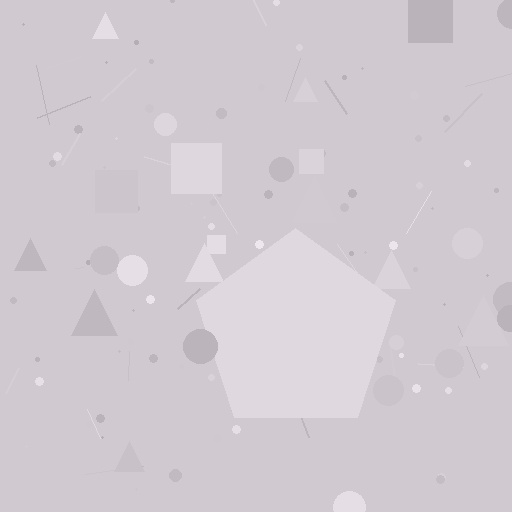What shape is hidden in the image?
A pentagon is hidden in the image.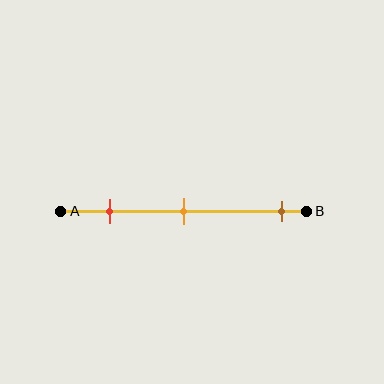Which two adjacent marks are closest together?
The red and orange marks are the closest adjacent pair.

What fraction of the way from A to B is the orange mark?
The orange mark is approximately 50% (0.5) of the way from A to B.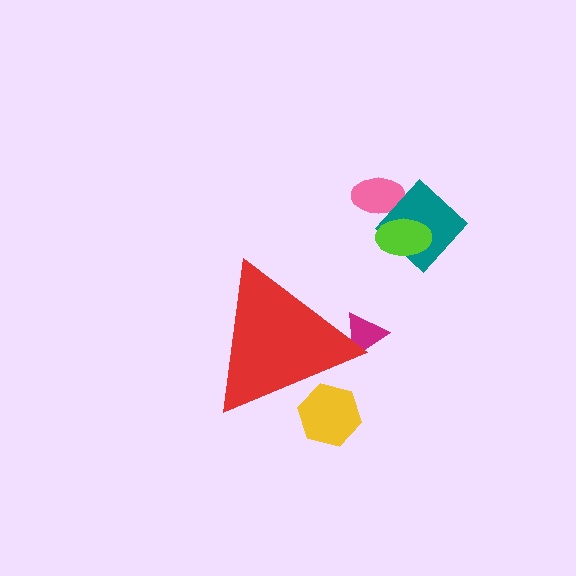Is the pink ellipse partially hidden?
No, the pink ellipse is fully visible.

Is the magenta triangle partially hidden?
Yes, the magenta triangle is partially hidden behind the red triangle.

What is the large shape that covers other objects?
A red triangle.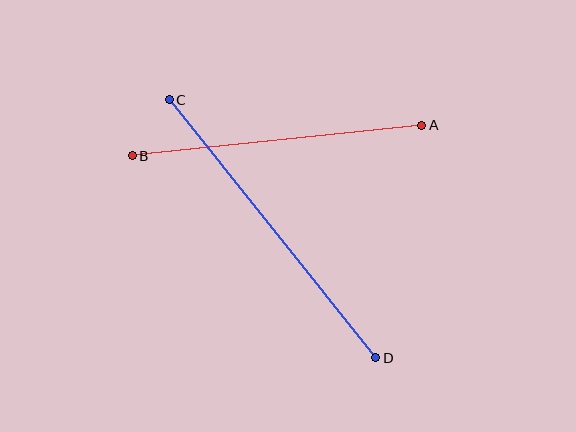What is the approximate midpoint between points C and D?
The midpoint is at approximately (273, 229) pixels.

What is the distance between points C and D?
The distance is approximately 330 pixels.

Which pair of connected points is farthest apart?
Points C and D are farthest apart.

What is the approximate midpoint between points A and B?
The midpoint is at approximately (277, 141) pixels.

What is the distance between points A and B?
The distance is approximately 291 pixels.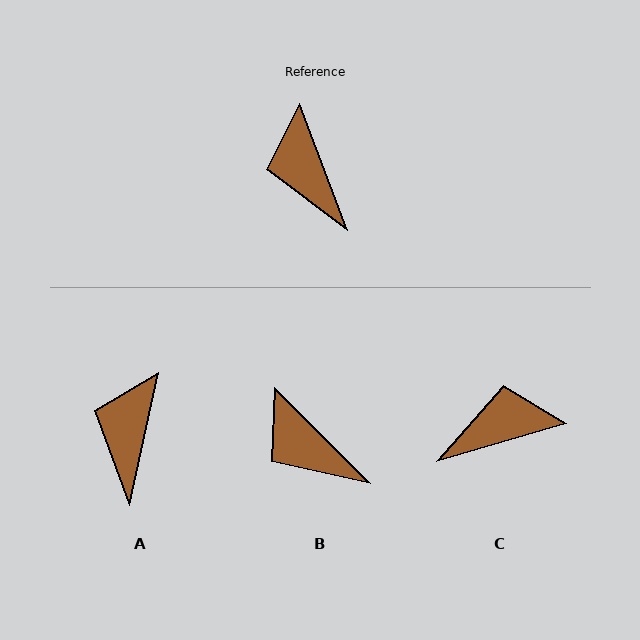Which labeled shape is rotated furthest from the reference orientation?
C, about 94 degrees away.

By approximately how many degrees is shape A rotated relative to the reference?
Approximately 33 degrees clockwise.